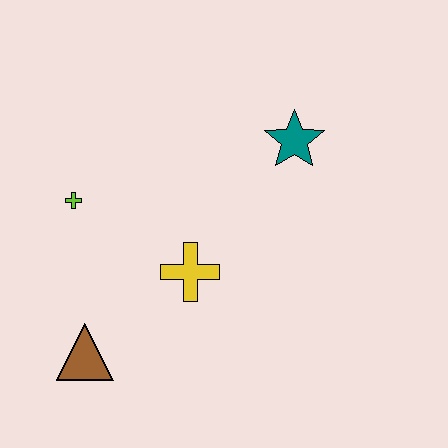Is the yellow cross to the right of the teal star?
No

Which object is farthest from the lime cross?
The teal star is farthest from the lime cross.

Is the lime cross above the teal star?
No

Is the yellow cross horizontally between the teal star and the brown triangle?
Yes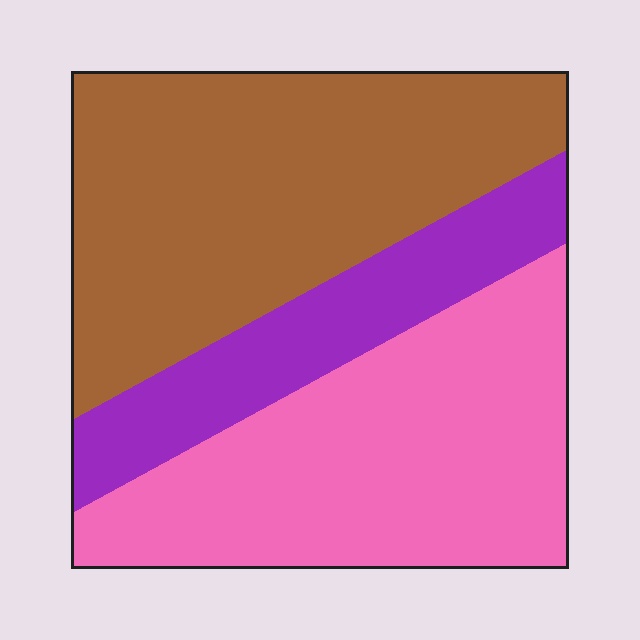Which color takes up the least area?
Purple, at roughly 20%.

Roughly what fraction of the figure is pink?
Pink takes up between a quarter and a half of the figure.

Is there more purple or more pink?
Pink.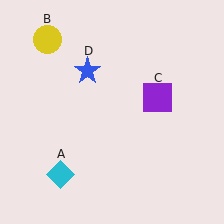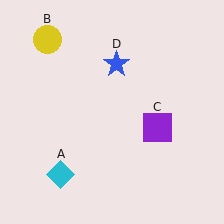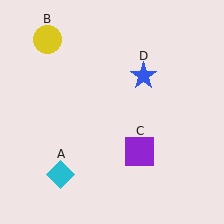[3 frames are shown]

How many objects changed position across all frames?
2 objects changed position: purple square (object C), blue star (object D).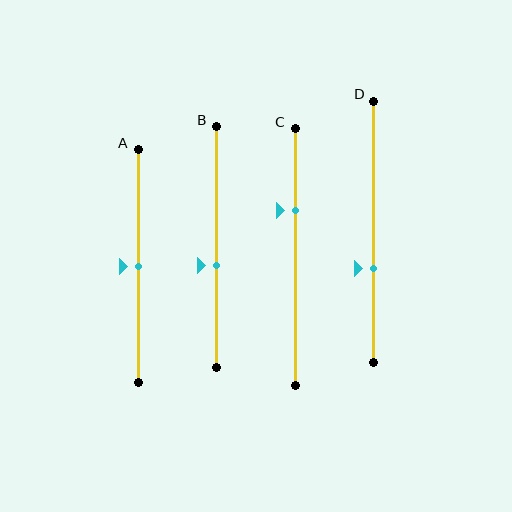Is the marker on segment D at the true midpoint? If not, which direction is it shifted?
No, the marker on segment D is shifted downward by about 14% of the segment length.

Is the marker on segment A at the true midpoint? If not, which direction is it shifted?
Yes, the marker on segment A is at the true midpoint.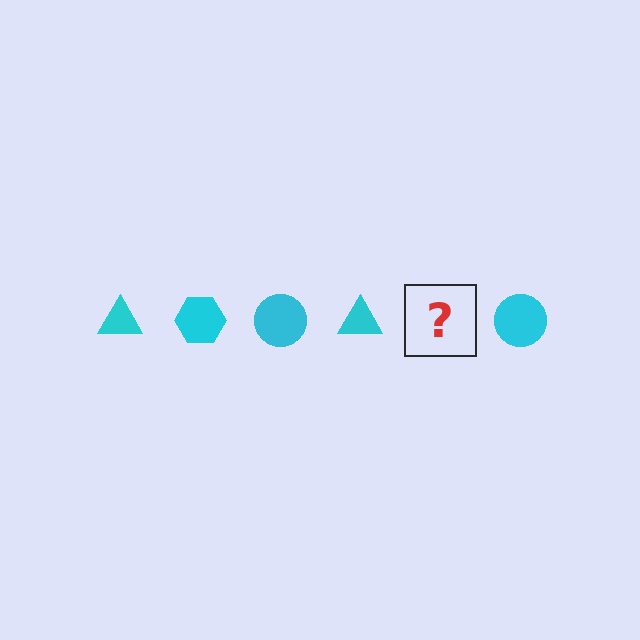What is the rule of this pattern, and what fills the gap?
The rule is that the pattern cycles through triangle, hexagon, circle shapes in cyan. The gap should be filled with a cyan hexagon.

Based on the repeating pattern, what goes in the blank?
The blank should be a cyan hexagon.